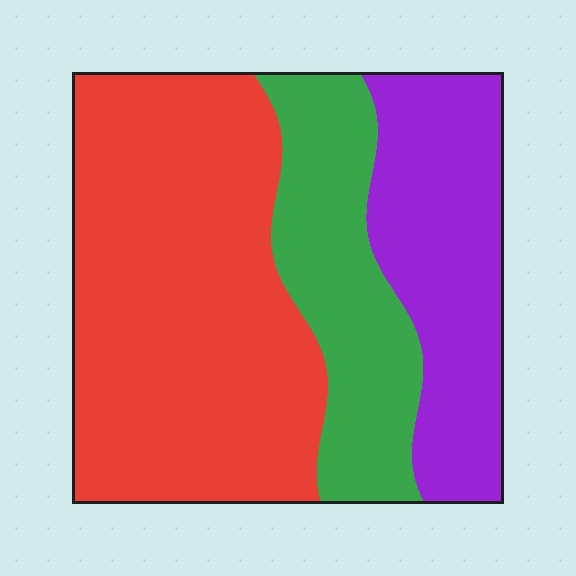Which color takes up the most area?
Red, at roughly 50%.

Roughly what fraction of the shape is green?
Green covers 23% of the shape.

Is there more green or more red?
Red.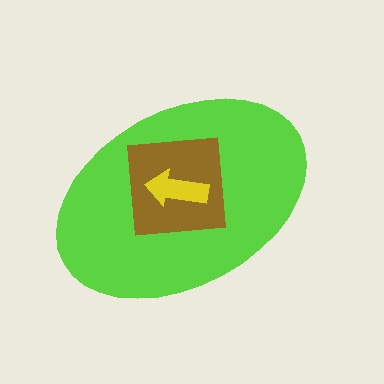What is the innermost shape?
The yellow arrow.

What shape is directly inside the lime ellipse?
The brown square.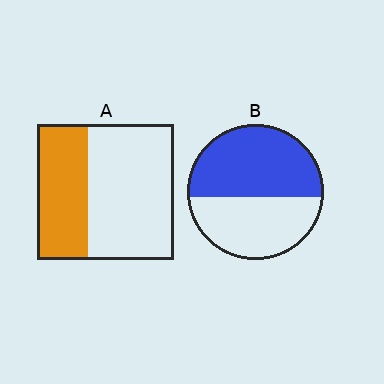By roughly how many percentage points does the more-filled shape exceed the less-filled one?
By roughly 15 percentage points (B over A).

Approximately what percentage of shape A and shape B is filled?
A is approximately 35% and B is approximately 55%.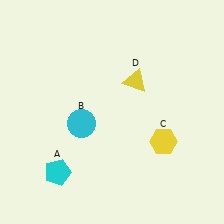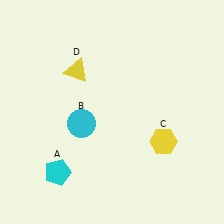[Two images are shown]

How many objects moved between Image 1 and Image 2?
1 object moved between the two images.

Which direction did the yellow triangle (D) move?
The yellow triangle (D) moved left.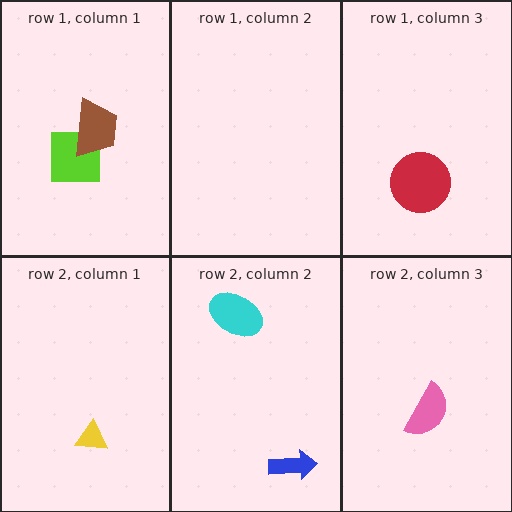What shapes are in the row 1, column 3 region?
The red circle.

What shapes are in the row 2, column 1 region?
The yellow triangle.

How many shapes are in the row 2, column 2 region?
2.